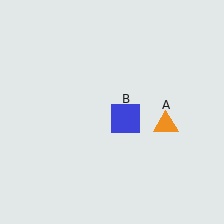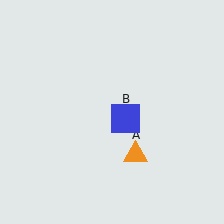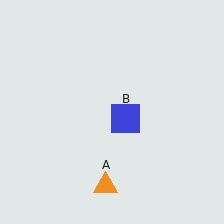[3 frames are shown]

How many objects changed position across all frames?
1 object changed position: orange triangle (object A).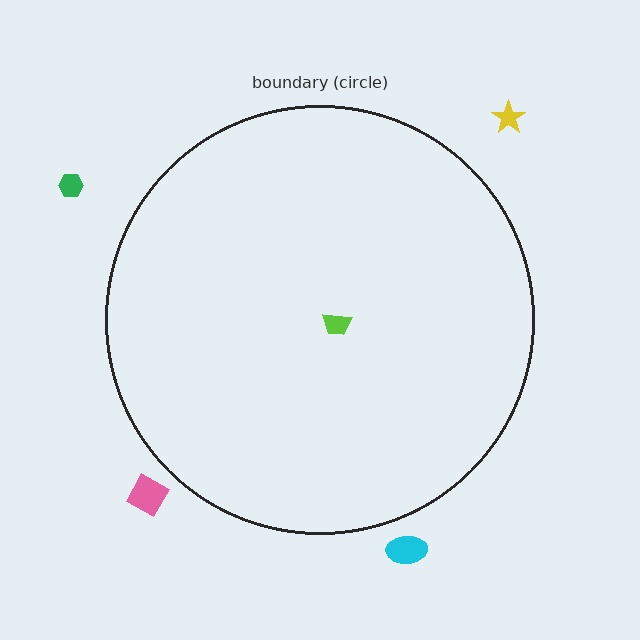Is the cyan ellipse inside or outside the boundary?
Outside.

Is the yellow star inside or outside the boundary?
Outside.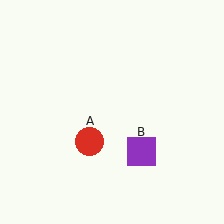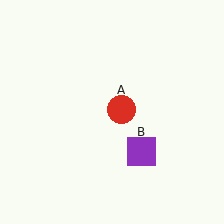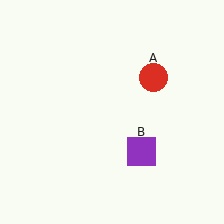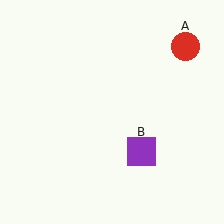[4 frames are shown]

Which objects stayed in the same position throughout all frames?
Purple square (object B) remained stationary.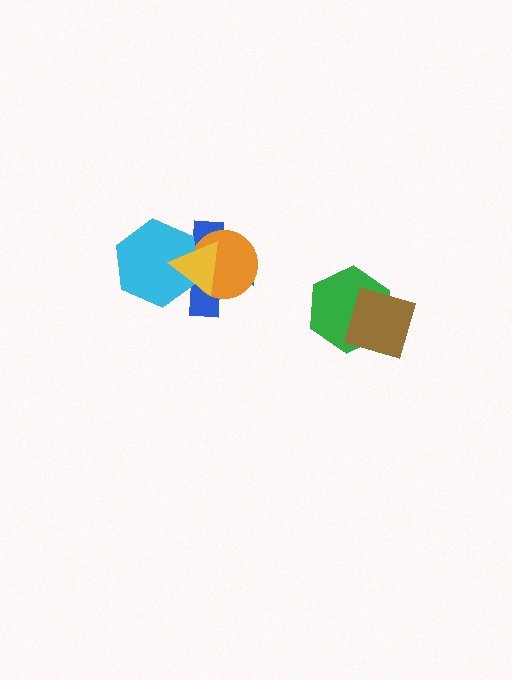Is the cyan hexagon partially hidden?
Yes, it is partially covered by another shape.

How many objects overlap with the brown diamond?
1 object overlaps with the brown diamond.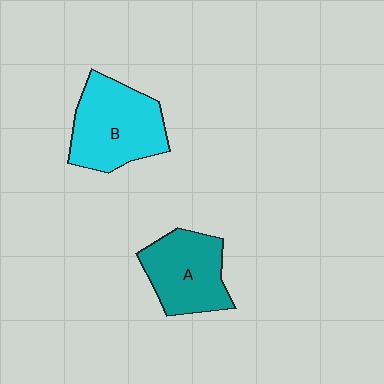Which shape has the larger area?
Shape B (cyan).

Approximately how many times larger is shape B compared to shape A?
Approximately 1.2 times.